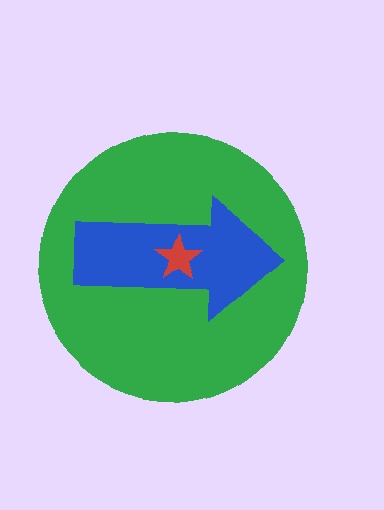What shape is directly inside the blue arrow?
The red star.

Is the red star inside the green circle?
Yes.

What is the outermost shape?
The green circle.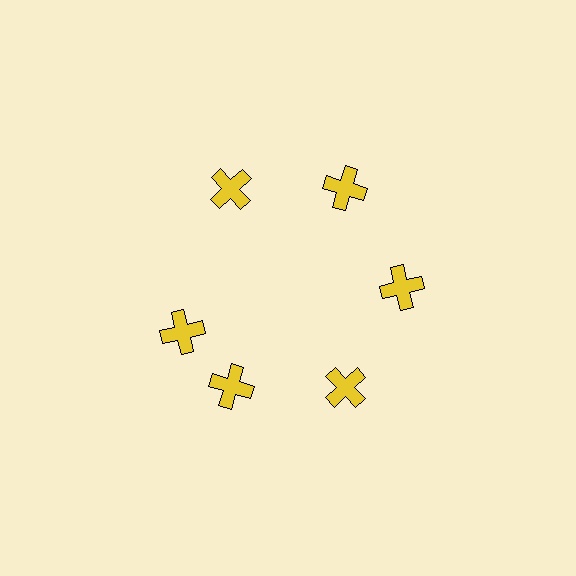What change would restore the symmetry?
The symmetry would be restored by rotating it back into even spacing with its neighbors so that all 6 crosses sit at equal angles and equal distance from the center.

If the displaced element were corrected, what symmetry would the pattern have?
It would have 6-fold rotational symmetry — the pattern would map onto itself every 60 degrees.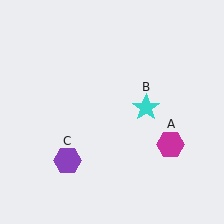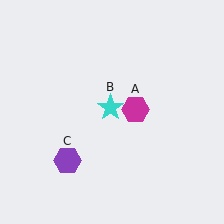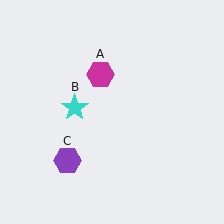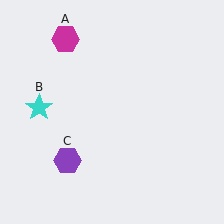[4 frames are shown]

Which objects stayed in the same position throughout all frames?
Purple hexagon (object C) remained stationary.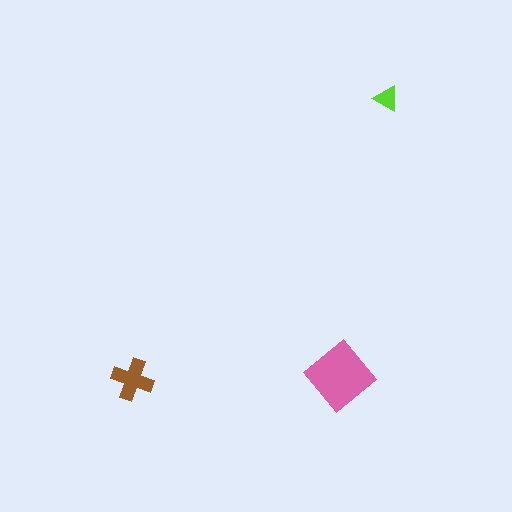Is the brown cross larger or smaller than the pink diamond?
Smaller.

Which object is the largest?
The pink diamond.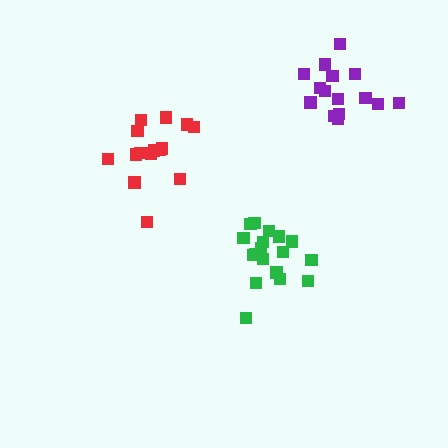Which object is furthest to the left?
The red cluster is leftmost.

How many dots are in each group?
Group 1: 18 dots, Group 2: 15 dots, Group 3: 15 dots (48 total).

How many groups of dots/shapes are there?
There are 3 groups.